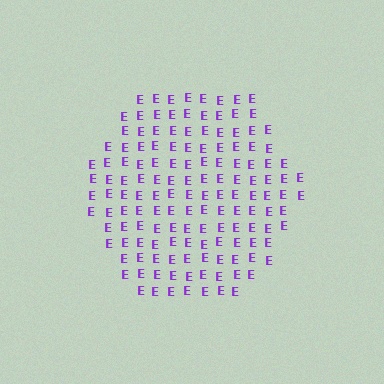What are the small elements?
The small elements are letter E's.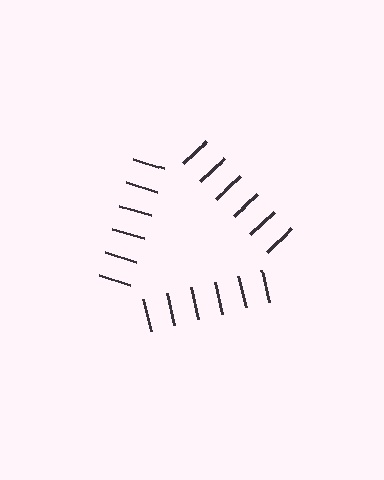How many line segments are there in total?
18 — 6 along each of the 3 edges.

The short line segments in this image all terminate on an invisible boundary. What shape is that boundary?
An illusory triangle — the line segments terminate on its edges but no continuous stroke is drawn.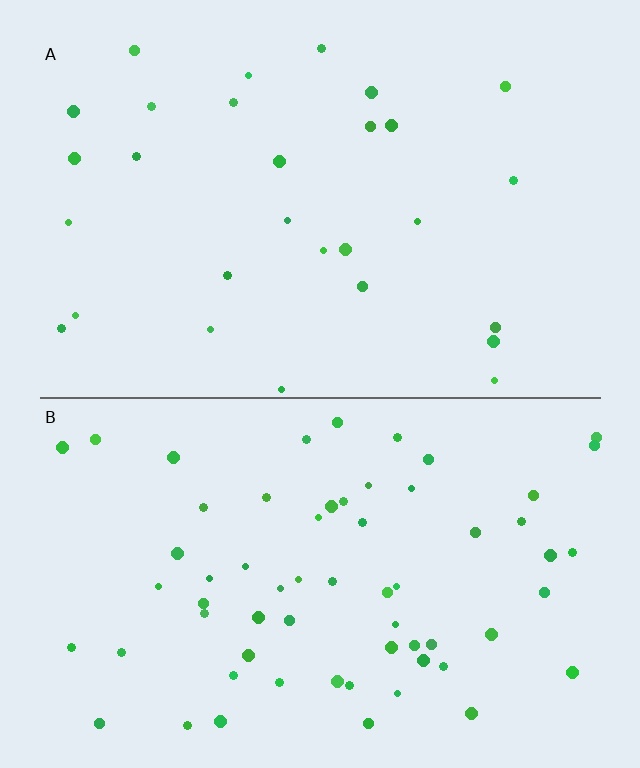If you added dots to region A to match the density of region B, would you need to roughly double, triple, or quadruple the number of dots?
Approximately double.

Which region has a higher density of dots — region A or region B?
B (the bottom).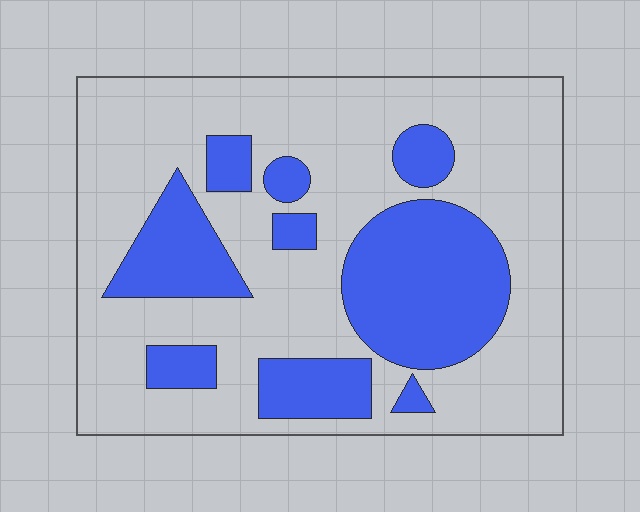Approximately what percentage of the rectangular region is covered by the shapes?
Approximately 30%.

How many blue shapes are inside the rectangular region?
9.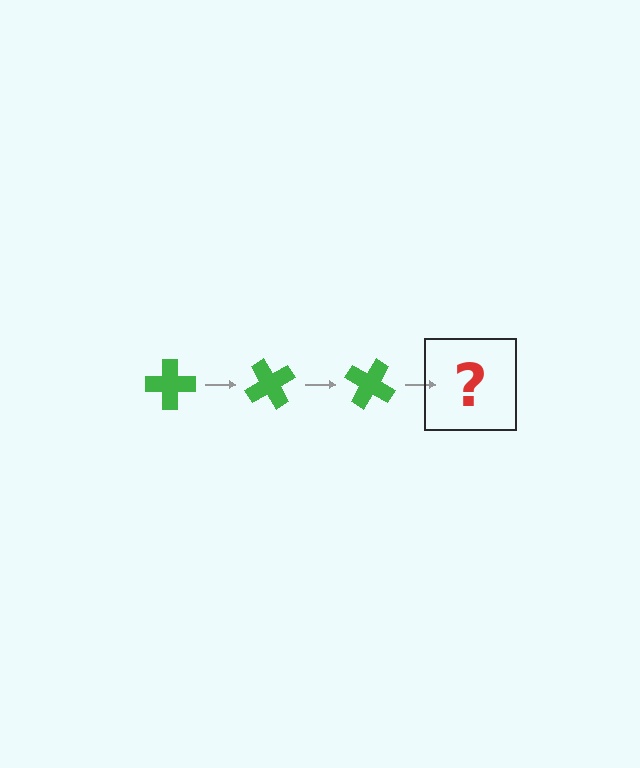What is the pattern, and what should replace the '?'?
The pattern is that the cross rotates 60 degrees each step. The '?' should be a green cross rotated 180 degrees.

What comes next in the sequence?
The next element should be a green cross rotated 180 degrees.